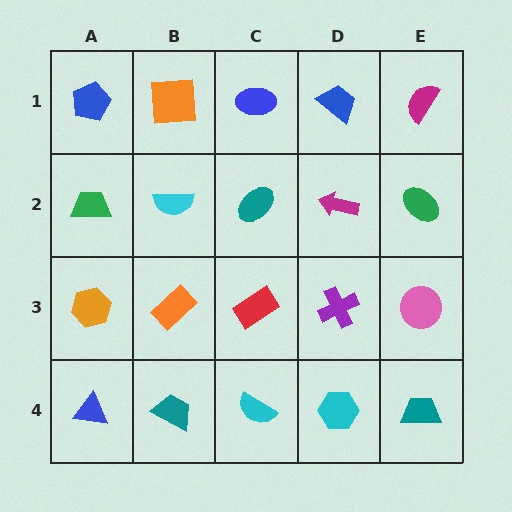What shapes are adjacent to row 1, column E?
A green ellipse (row 2, column E), a blue trapezoid (row 1, column D).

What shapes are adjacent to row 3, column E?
A green ellipse (row 2, column E), a teal trapezoid (row 4, column E), a purple cross (row 3, column D).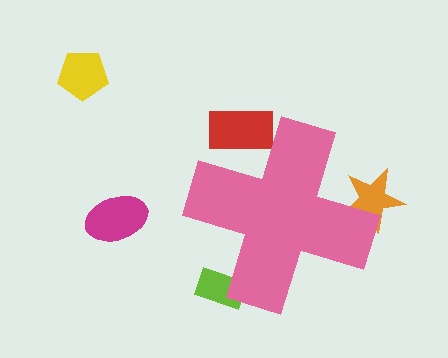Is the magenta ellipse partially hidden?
No, the magenta ellipse is fully visible.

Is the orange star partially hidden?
Yes, the orange star is partially hidden behind the pink cross.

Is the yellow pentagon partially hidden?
No, the yellow pentagon is fully visible.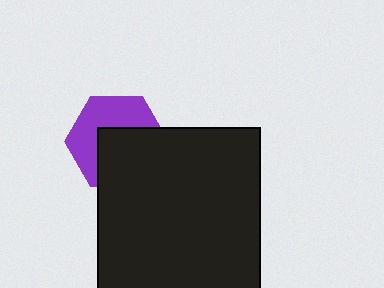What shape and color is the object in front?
The object in front is a black square.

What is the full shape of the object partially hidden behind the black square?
The partially hidden object is a purple hexagon.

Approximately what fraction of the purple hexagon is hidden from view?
Roughly 50% of the purple hexagon is hidden behind the black square.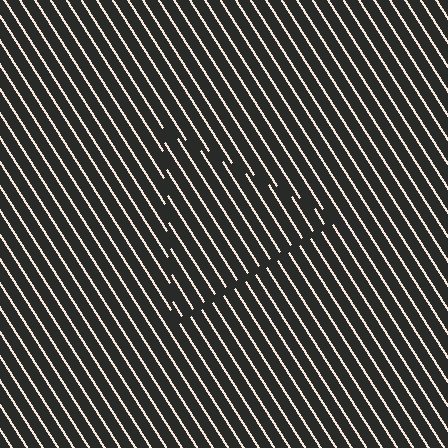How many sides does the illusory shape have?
3 sides — the line-ends trace a triangle.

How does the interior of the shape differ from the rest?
The interior of the shape contains the same grating, shifted by half a period — the contour is defined by the phase discontinuity where line-ends from the inner and outer gratings abut.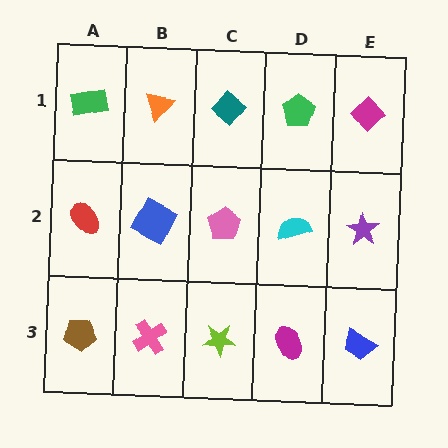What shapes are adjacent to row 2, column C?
A teal diamond (row 1, column C), a lime star (row 3, column C), a blue square (row 2, column B), a cyan semicircle (row 2, column D).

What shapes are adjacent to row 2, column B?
An orange triangle (row 1, column B), a pink cross (row 3, column B), a red ellipse (row 2, column A), a pink pentagon (row 2, column C).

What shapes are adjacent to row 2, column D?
A green pentagon (row 1, column D), a magenta ellipse (row 3, column D), a pink pentagon (row 2, column C), a purple star (row 2, column E).